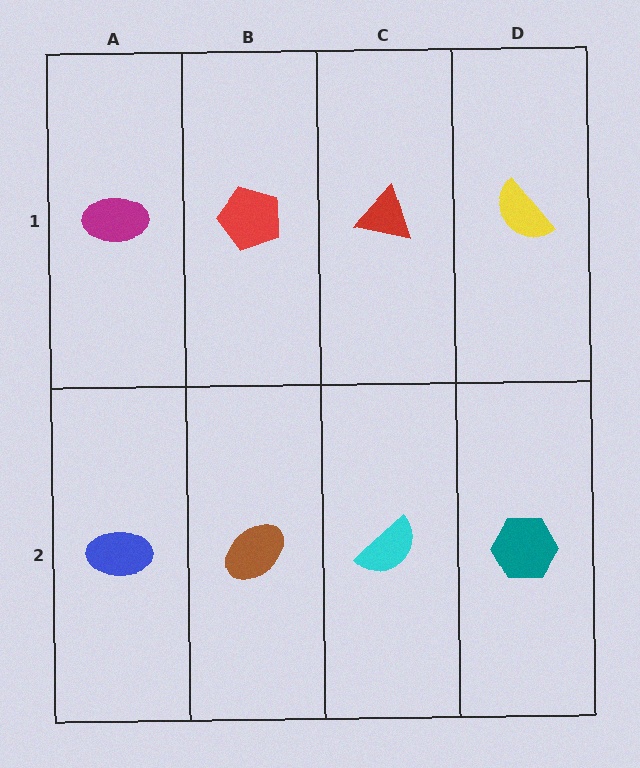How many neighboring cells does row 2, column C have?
3.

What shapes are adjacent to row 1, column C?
A cyan semicircle (row 2, column C), a red pentagon (row 1, column B), a yellow semicircle (row 1, column D).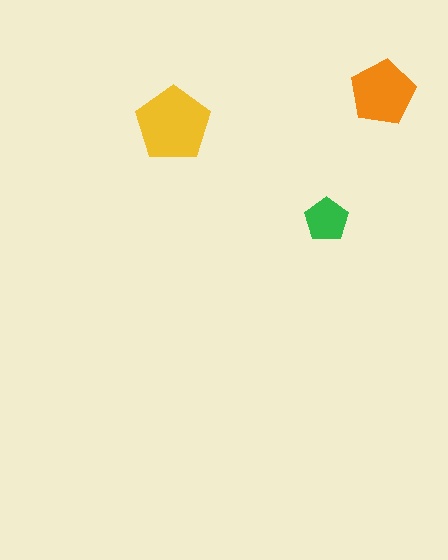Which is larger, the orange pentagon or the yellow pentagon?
The yellow one.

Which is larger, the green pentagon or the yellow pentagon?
The yellow one.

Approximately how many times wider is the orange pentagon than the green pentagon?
About 1.5 times wider.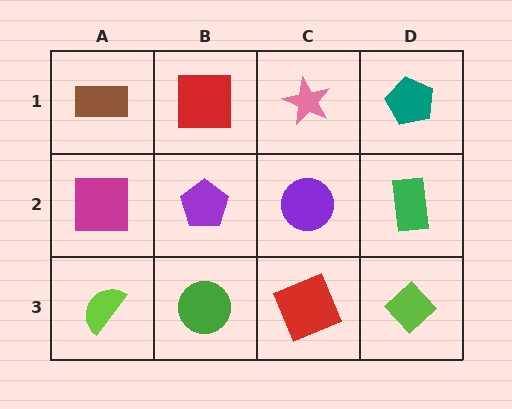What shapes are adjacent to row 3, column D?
A green rectangle (row 2, column D), a red square (row 3, column C).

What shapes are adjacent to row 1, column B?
A purple pentagon (row 2, column B), a brown rectangle (row 1, column A), a pink star (row 1, column C).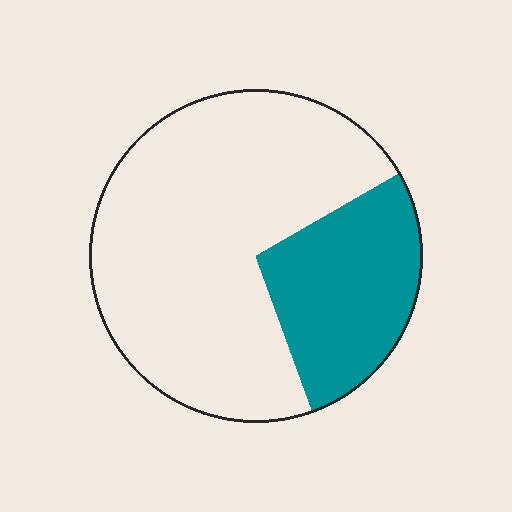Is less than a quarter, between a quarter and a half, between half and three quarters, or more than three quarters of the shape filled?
Between a quarter and a half.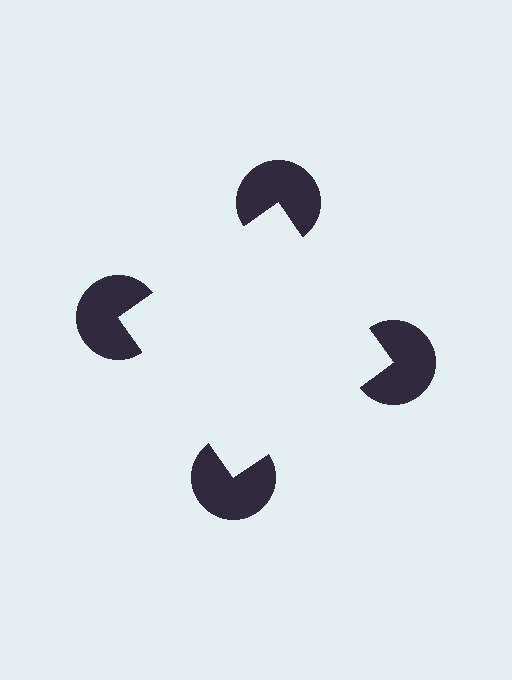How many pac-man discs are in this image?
There are 4 — one at each vertex of the illusory square.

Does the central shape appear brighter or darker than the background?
It typically appears slightly brighter than the background, even though no actual brightness change is drawn.